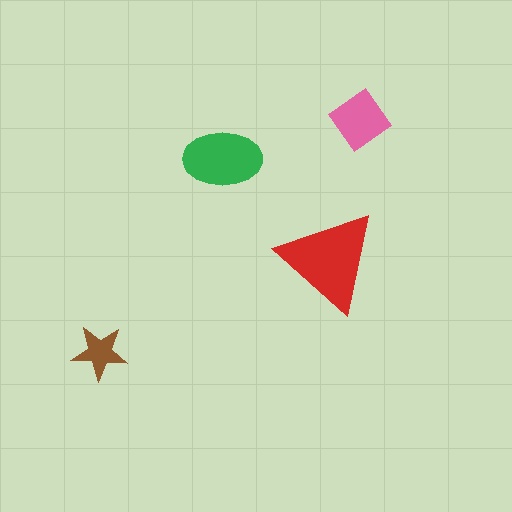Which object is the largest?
The red triangle.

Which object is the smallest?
The brown star.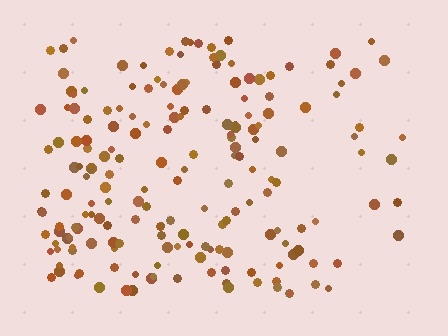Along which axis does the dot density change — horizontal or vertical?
Horizontal.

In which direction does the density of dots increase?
From right to left, with the left side densest.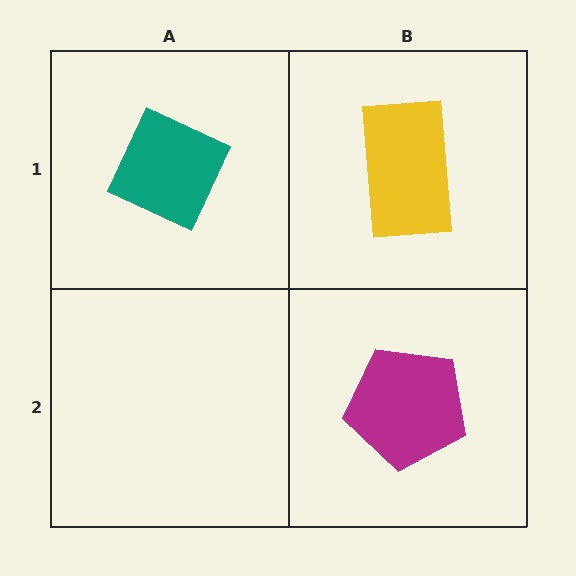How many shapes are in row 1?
2 shapes.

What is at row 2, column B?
A magenta pentagon.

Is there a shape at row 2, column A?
No, that cell is empty.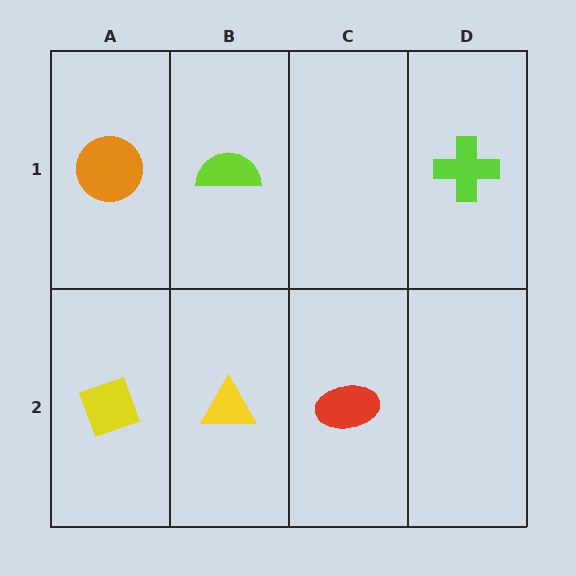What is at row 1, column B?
A lime semicircle.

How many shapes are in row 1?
3 shapes.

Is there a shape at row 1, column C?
No, that cell is empty.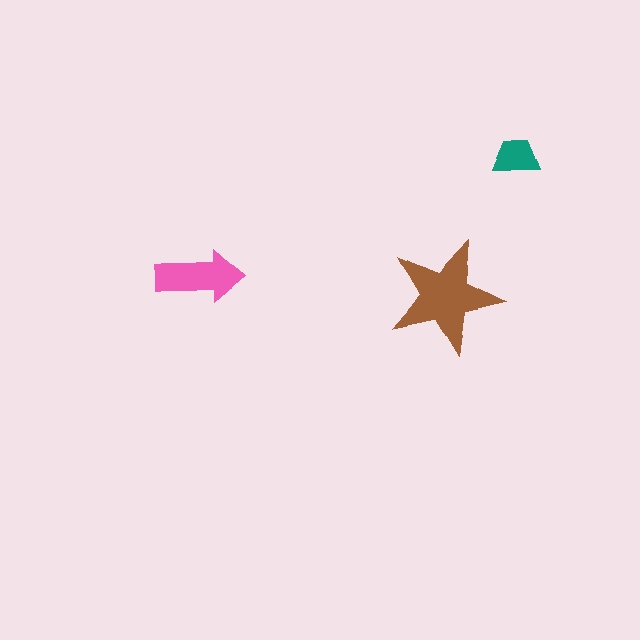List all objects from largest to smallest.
The brown star, the pink arrow, the teal trapezoid.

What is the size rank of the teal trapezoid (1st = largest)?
3rd.